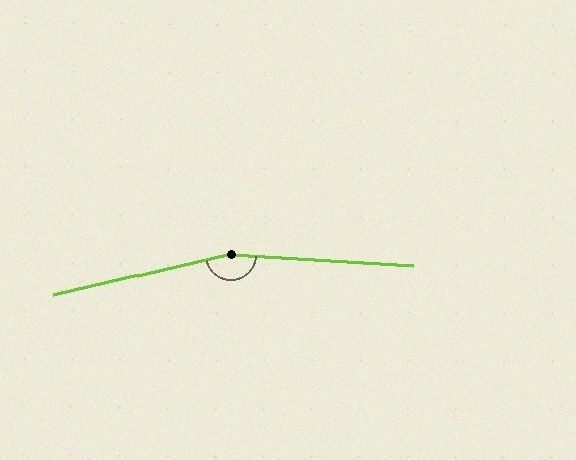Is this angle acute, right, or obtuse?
It is obtuse.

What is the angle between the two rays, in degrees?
Approximately 164 degrees.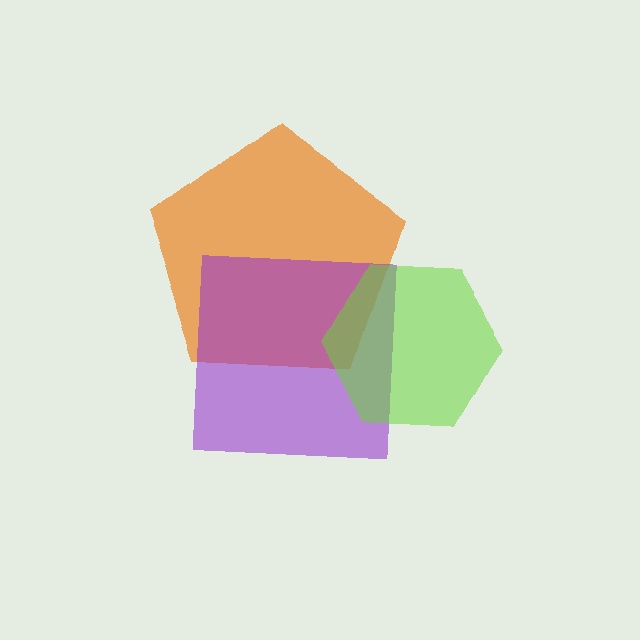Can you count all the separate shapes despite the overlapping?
Yes, there are 3 separate shapes.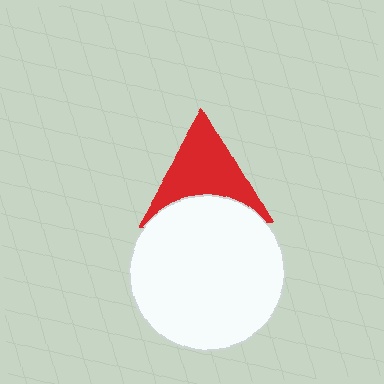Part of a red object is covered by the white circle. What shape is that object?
It is a triangle.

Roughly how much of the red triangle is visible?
Most of it is visible (roughly 67%).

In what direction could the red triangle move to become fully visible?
The red triangle could move up. That would shift it out from behind the white circle entirely.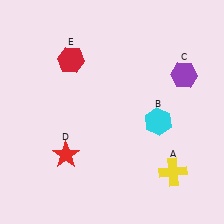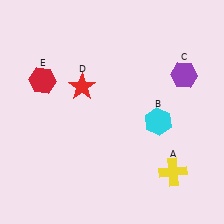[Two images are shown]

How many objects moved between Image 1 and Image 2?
2 objects moved between the two images.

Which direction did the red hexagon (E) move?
The red hexagon (E) moved left.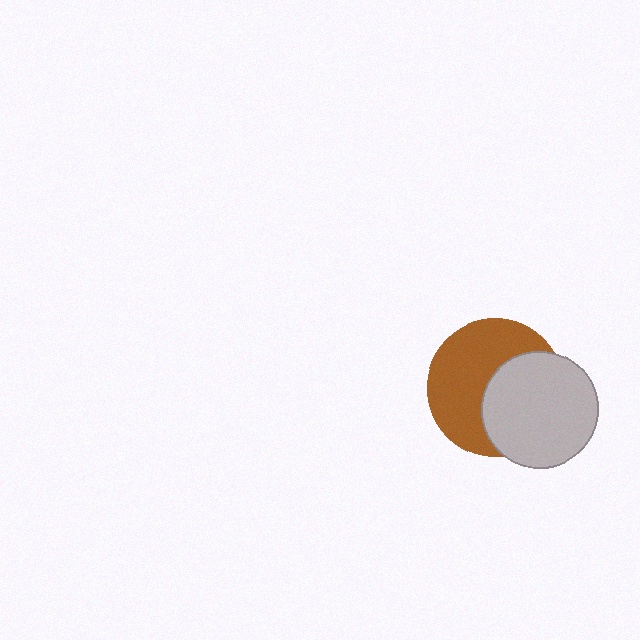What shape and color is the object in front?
The object in front is a light gray circle.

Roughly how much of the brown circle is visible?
About half of it is visible (roughly 56%).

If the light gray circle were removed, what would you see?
You would see the complete brown circle.